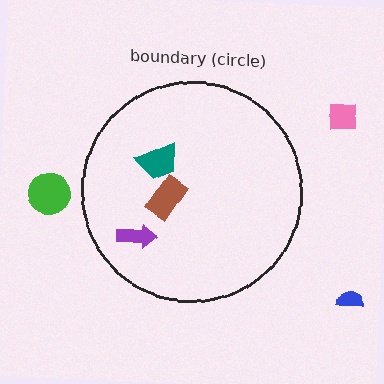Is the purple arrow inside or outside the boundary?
Inside.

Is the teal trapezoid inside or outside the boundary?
Inside.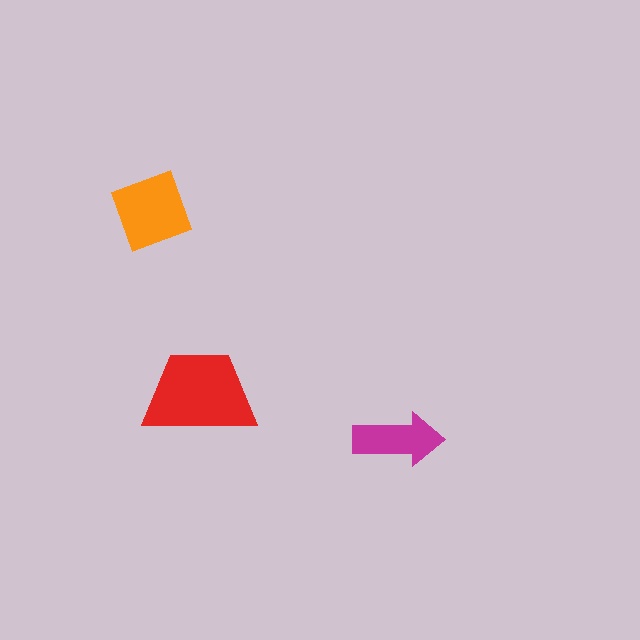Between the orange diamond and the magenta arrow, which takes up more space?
The orange diamond.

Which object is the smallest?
The magenta arrow.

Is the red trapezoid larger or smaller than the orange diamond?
Larger.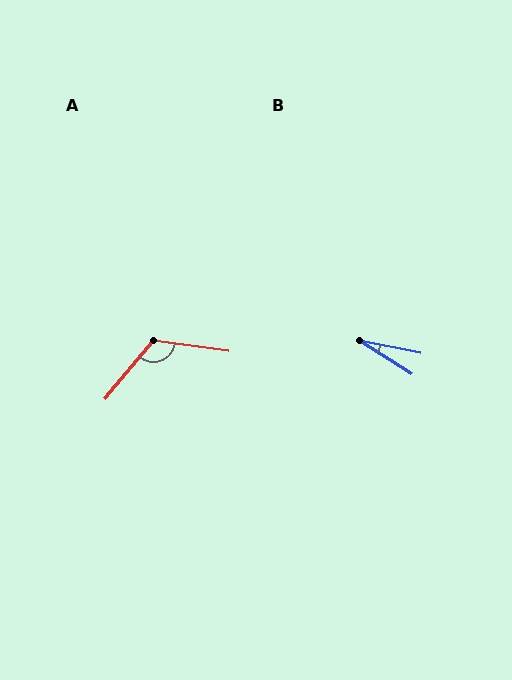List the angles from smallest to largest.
B (21°), A (121°).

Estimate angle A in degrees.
Approximately 121 degrees.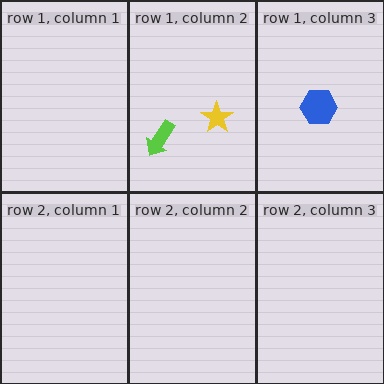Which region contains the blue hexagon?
The row 1, column 3 region.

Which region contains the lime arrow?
The row 1, column 2 region.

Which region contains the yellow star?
The row 1, column 2 region.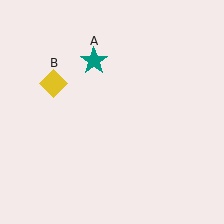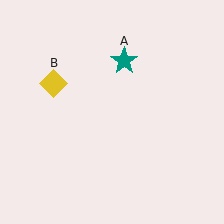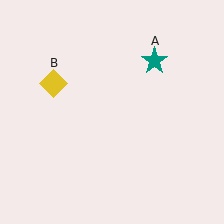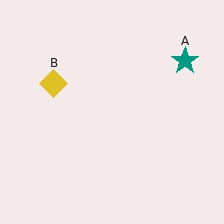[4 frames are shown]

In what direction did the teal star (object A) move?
The teal star (object A) moved right.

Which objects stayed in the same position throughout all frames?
Yellow diamond (object B) remained stationary.